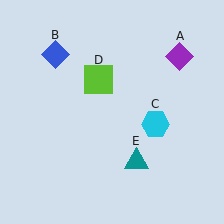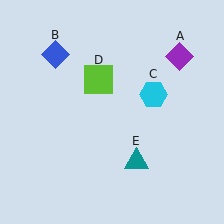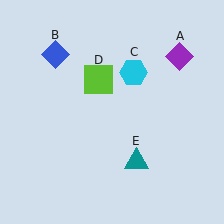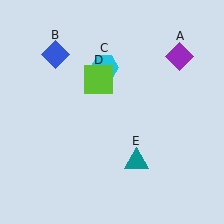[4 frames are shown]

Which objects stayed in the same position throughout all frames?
Purple diamond (object A) and blue diamond (object B) and lime square (object D) and teal triangle (object E) remained stationary.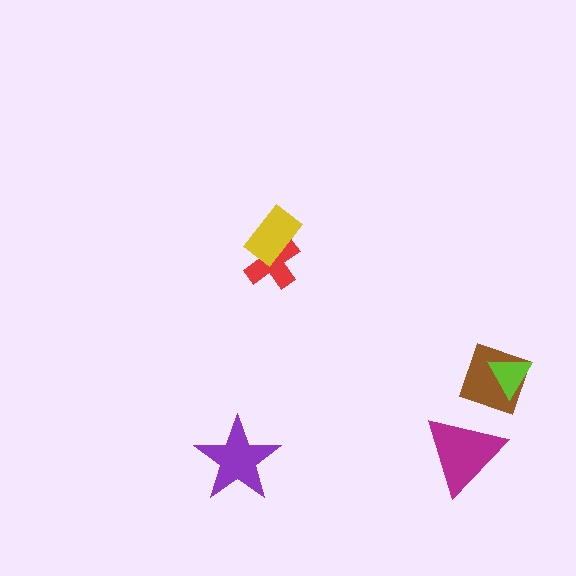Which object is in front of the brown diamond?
The lime triangle is in front of the brown diamond.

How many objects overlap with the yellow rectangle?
1 object overlaps with the yellow rectangle.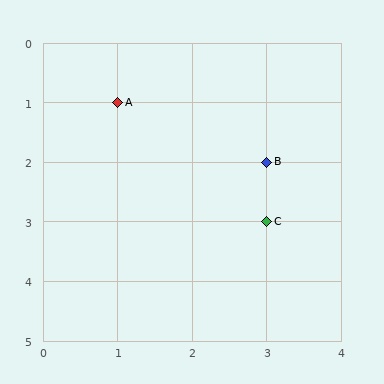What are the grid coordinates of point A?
Point A is at grid coordinates (1, 1).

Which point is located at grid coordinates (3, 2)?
Point B is at (3, 2).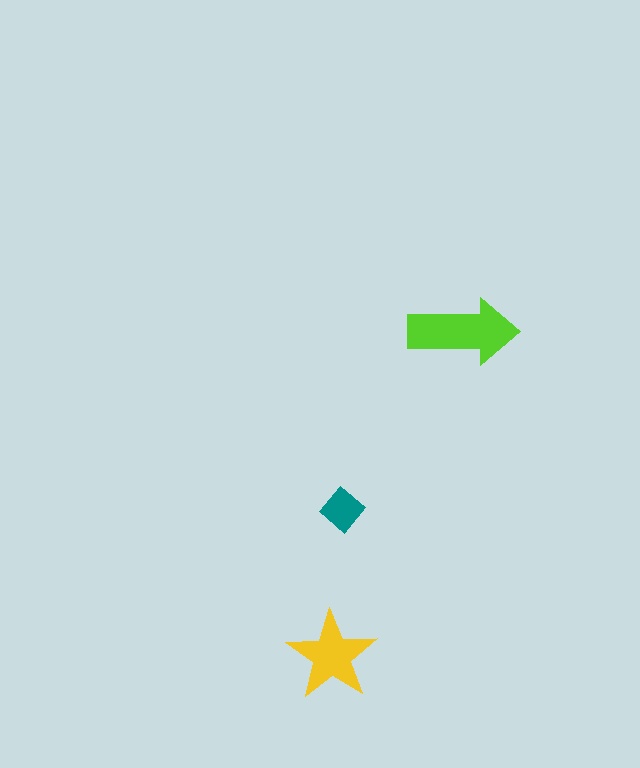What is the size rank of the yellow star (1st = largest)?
2nd.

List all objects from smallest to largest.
The teal diamond, the yellow star, the lime arrow.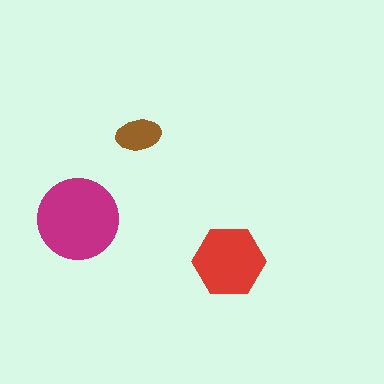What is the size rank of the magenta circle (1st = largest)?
1st.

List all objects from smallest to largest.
The brown ellipse, the red hexagon, the magenta circle.